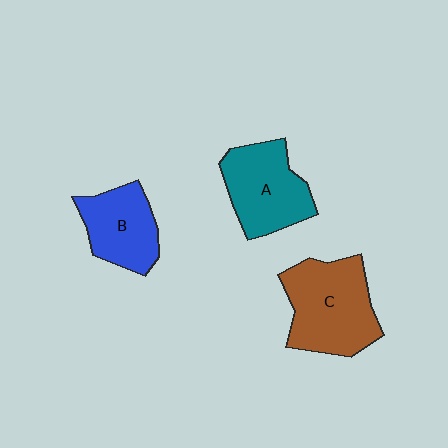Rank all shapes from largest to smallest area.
From largest to smallest: C (brown), A (teal), B (blue).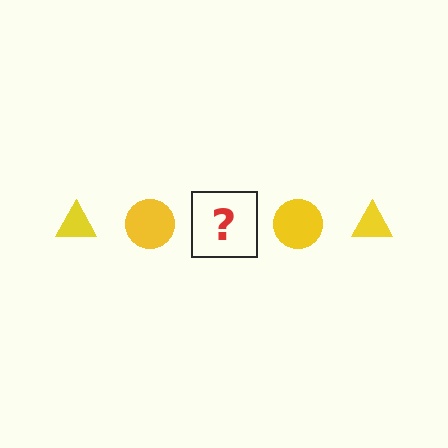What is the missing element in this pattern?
The missing element is a yellow triangle.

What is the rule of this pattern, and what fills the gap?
The rule is that the pattern cycles through triangle, circle shapes in yellow. The gap should be filled with a yellow triangle.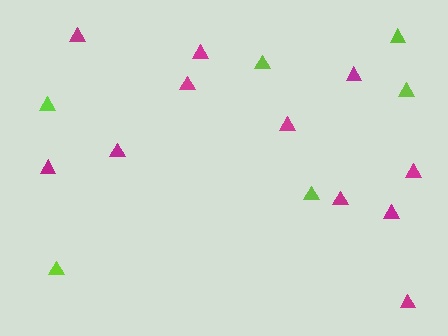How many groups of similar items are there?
There are 2 groups: one group of lime triangles (6) and one group of magenta triangles (11).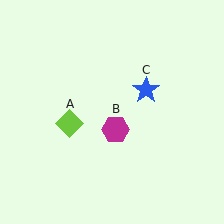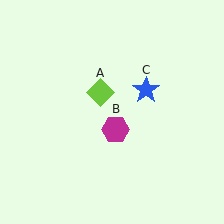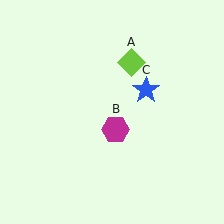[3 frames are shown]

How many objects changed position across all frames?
1 object changed position: lime diamond (object A).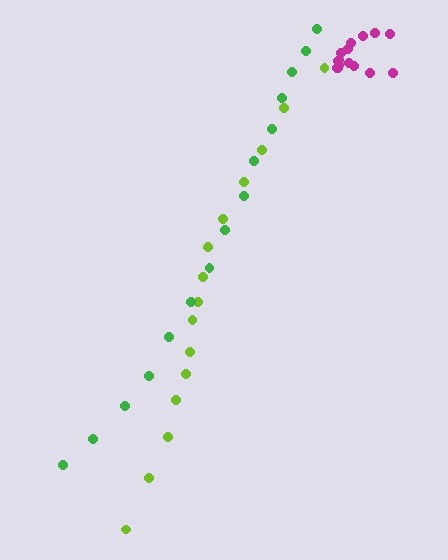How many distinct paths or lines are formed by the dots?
There are 3 distinct paths.